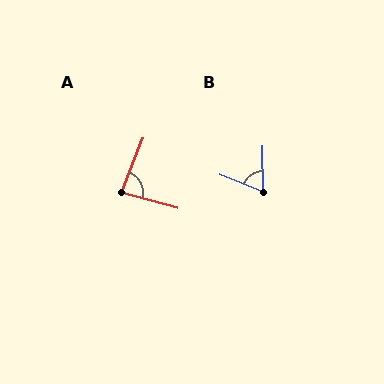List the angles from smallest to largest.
B (69°), A (84°).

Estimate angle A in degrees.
Approximately 84 degrees.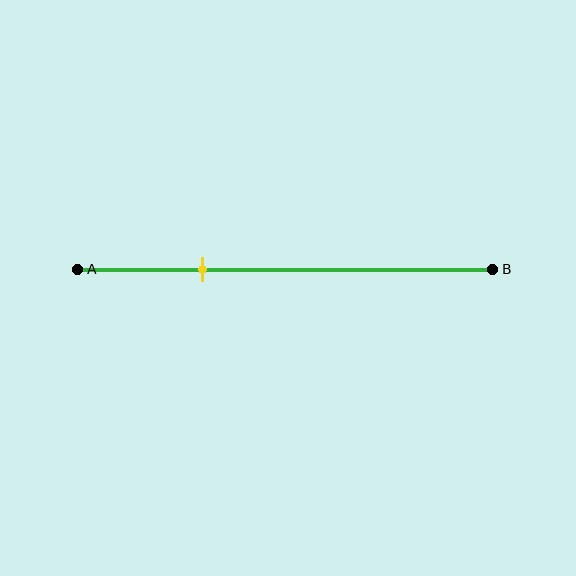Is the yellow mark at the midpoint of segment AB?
No, the mark is at about 30% from A, not at the 50% midpoint.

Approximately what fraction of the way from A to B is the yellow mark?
The yellow mark is approximately 30% of the way from A to B.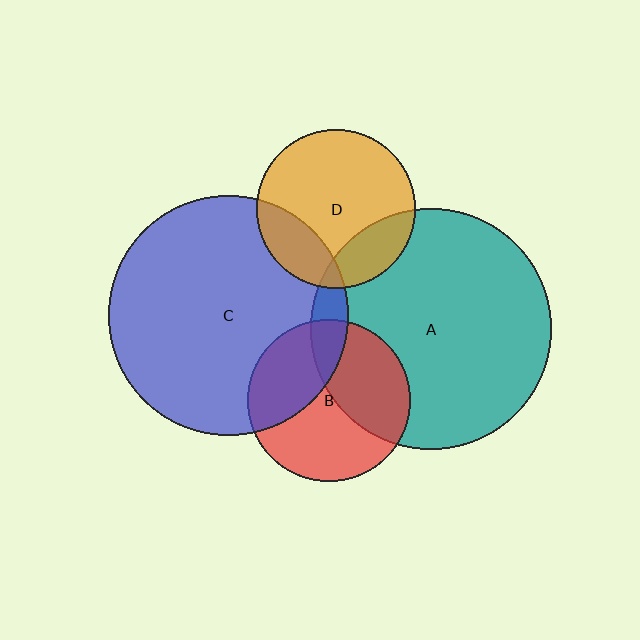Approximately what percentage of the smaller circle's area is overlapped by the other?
Approximately 5%.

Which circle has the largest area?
Circle A (teal).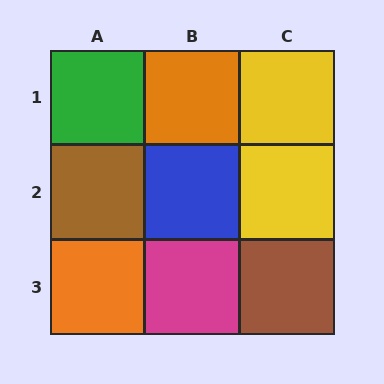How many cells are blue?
1 cell is blue.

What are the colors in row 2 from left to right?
Brown, blue, yellow.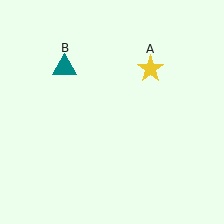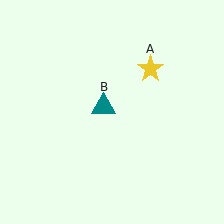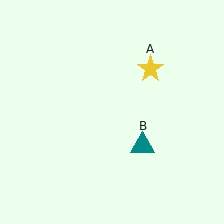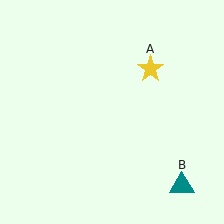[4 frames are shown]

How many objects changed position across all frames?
1 object changed position: teal triangle (object B).